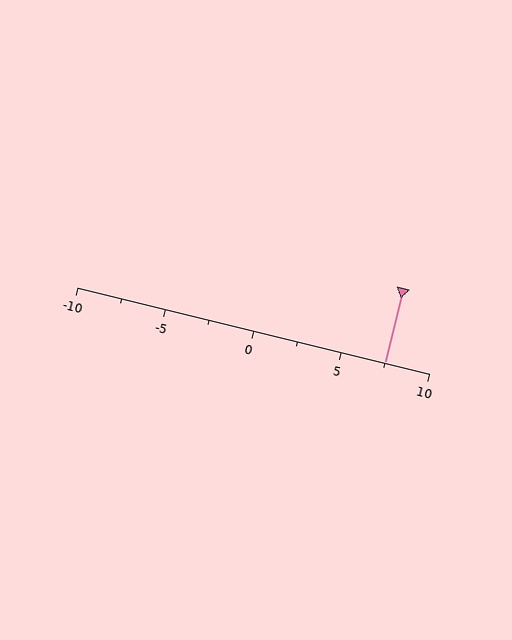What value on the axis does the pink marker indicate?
The marker indicates approximately 7.5.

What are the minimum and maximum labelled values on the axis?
The axis runs from -10 to 10.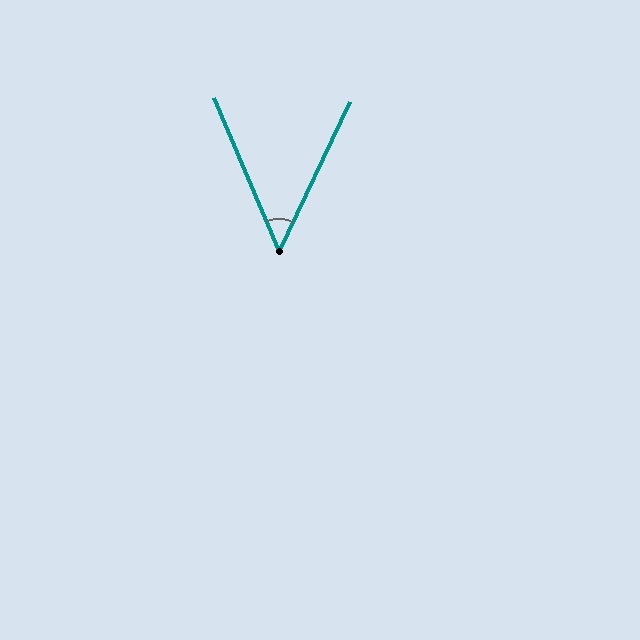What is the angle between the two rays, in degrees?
Approximately 48 degrees.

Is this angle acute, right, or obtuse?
It is acute.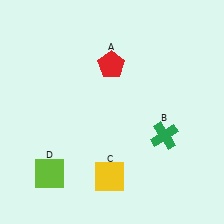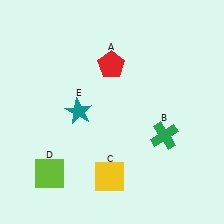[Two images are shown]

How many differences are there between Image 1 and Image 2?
There is 1 difference between the two images.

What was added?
A teal star (E) was added in Image 2.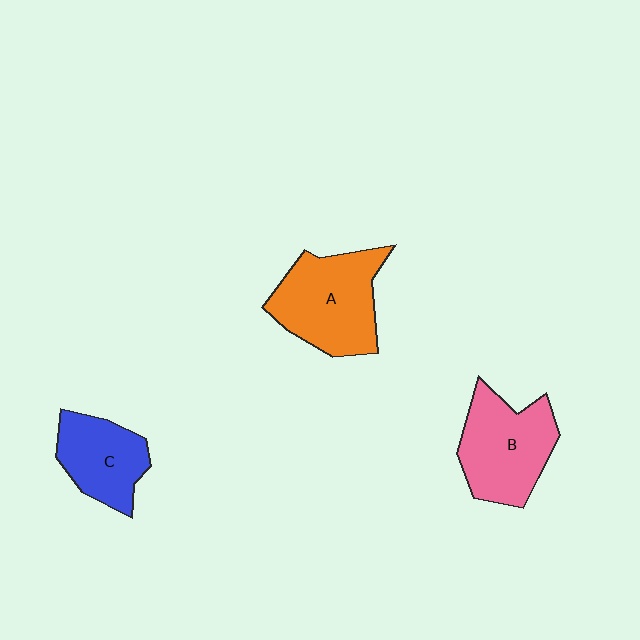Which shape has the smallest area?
Shape C (blue).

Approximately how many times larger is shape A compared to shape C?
Approximately 1.4 times.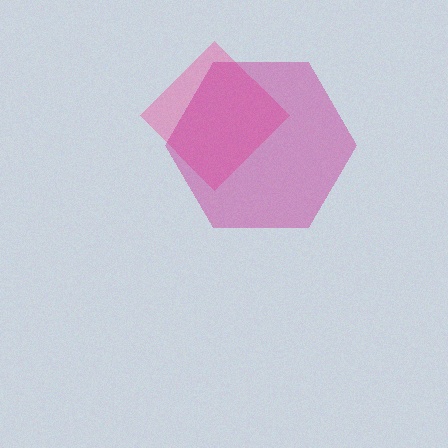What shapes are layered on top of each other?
The layered shapes are: a pink diamond, a magenta hexagon.